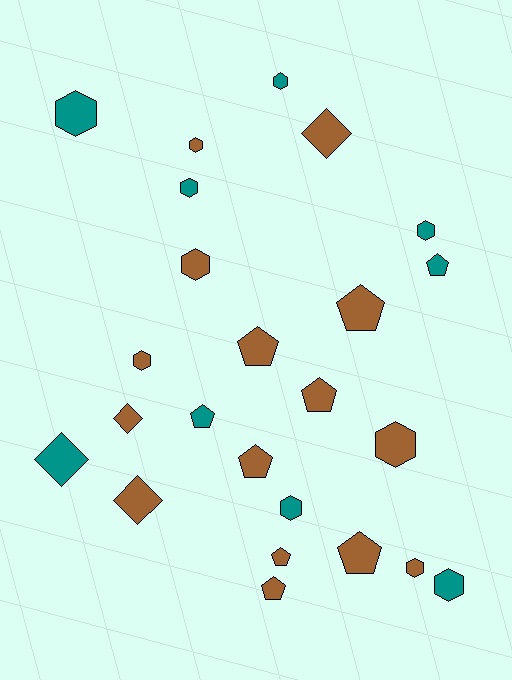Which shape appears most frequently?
Hexagon, with 11 objects.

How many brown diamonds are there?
There are 3 brown diamonds.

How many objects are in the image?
There are 24 objects.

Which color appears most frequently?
Brown, with 15 objects.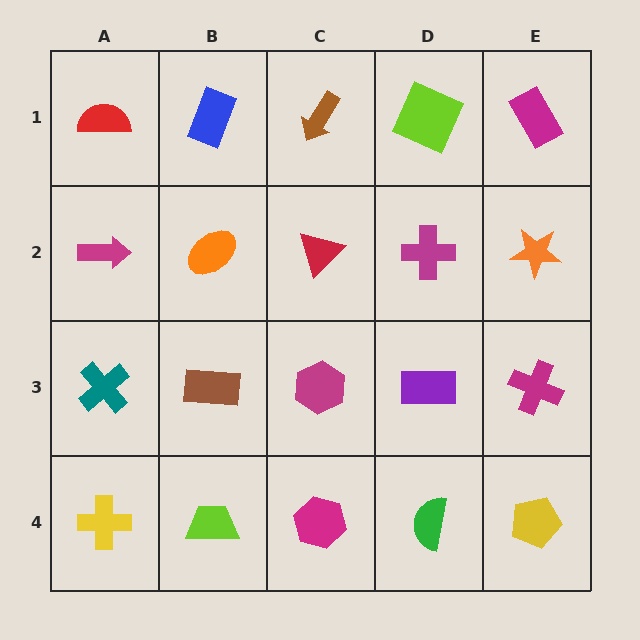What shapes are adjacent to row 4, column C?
A magenta hexagon (row 3, column C), a lime trapezoid (row 4, column B), a green semicircle (row 4, column D).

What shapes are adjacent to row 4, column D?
A purple rectangle (row 3, column D), a magenta hexagon (row 4, column C), a yellow pentagon (row 4, column E).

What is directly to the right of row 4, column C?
A green semicircle.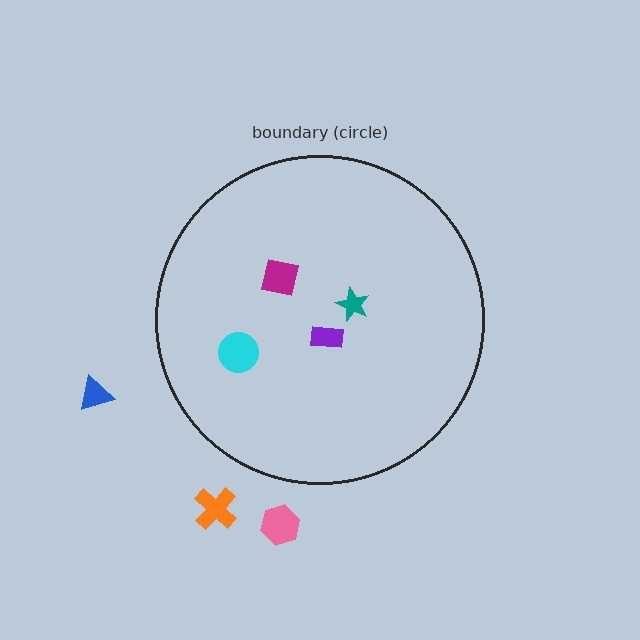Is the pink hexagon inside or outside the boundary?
Outside.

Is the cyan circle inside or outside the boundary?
Inside.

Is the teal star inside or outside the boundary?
Inside.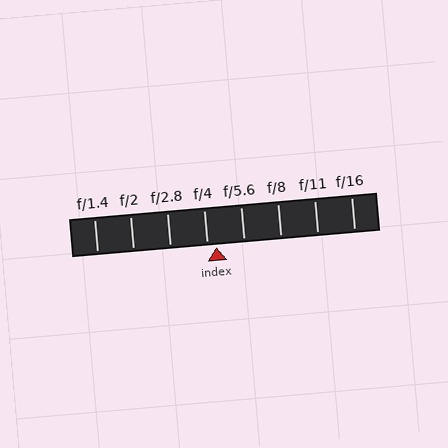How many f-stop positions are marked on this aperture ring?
There are 8 f-stop positions marked.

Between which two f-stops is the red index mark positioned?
The index mark is between f/4 and f/5.6.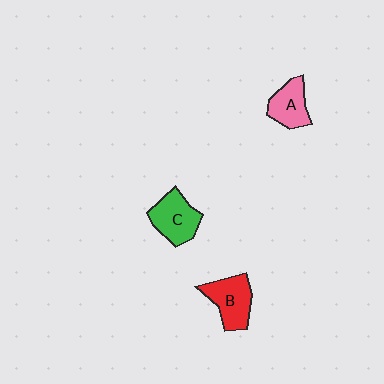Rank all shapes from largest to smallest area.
From largest to smallest: B (red), C (green), A (pink).